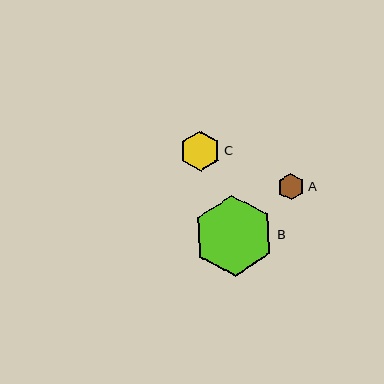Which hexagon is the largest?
Hexagon B is the largest with a size of approximately 80 pixels.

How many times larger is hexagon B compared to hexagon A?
Hexagon B is approximately 3.0 times the size of hexagon A.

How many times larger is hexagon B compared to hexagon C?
Hexagon B is approximately 2.0 times the size of hexagon C.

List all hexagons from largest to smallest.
From largest to smallest: B, C, A.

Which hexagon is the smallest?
Hexagon A is the smallest with a size of approximately 27 pixels.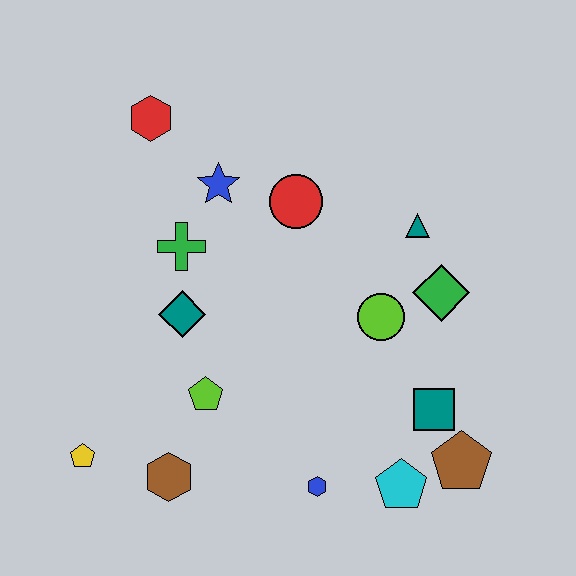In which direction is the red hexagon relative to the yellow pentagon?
The red hexagon is above the yellow pentagon.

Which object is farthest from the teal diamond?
The brown pentagon is farthest from the teal diamond.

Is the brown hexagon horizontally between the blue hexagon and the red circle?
No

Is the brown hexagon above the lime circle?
No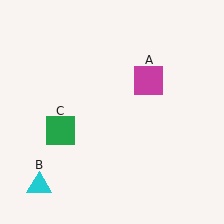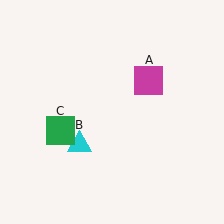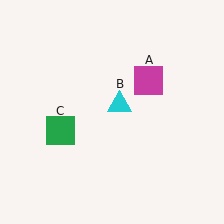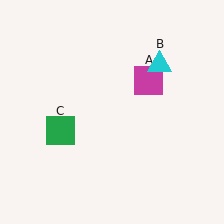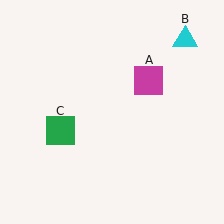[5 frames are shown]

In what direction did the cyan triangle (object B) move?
The cyan triangle (object B) moved up and to the right.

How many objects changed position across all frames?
1 object changed position: cyan triangle (object B).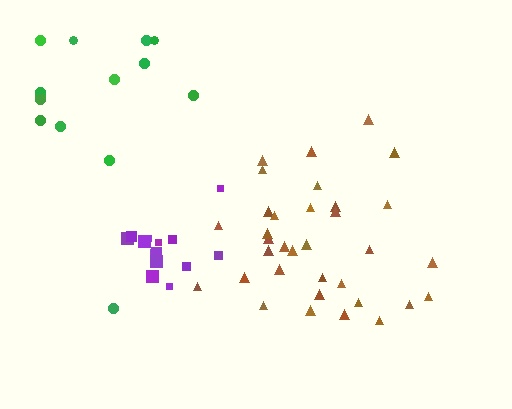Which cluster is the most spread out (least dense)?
Green.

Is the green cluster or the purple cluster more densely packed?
Purple.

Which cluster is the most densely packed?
Purple.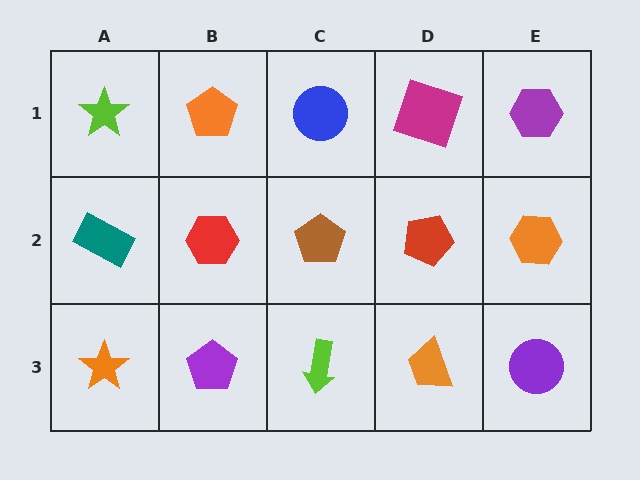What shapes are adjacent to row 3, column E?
An orange hexagon (row 2, column E), an orange trapezoid (row 3, column D).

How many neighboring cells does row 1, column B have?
3.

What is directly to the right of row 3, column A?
A purple pentagon.